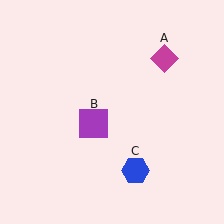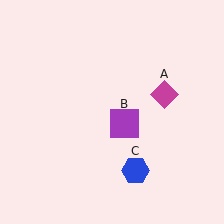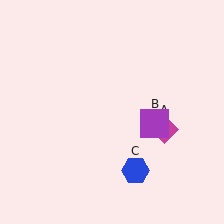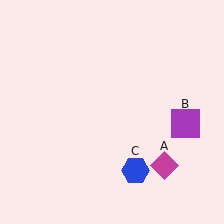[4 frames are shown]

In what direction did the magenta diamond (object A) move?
The magenta diamond (object A) moved down.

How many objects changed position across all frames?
2 objects changed position: magenta diamond (object A), purple square (object B).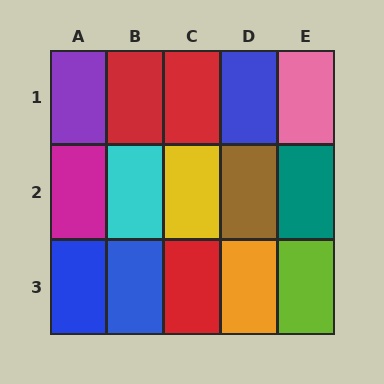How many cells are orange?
1 cell is orange.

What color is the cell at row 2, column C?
Yellow.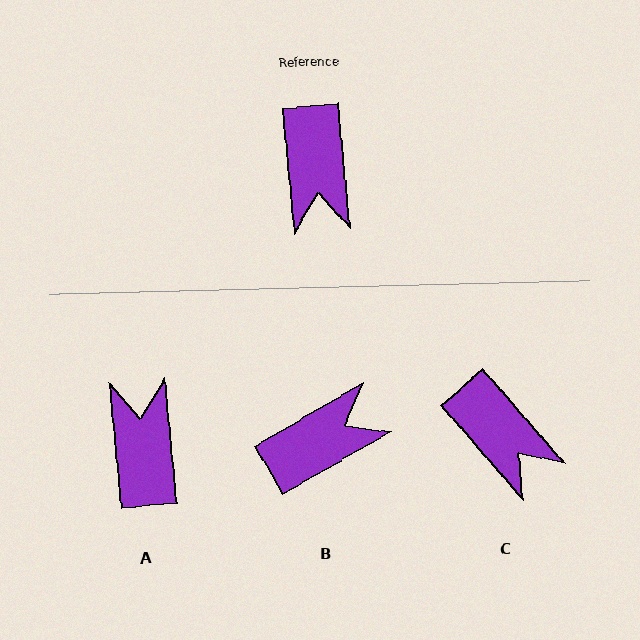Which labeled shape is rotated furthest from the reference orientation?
A, about 180 degrees away.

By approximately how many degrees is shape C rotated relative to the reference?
Approximately 35 degrees counter-clockwise.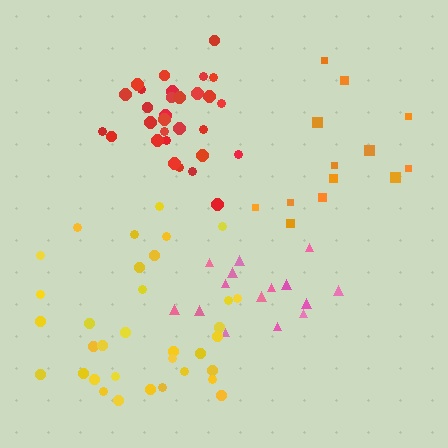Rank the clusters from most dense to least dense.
red, pink, yellow, orange.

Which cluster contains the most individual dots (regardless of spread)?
Yellow (34).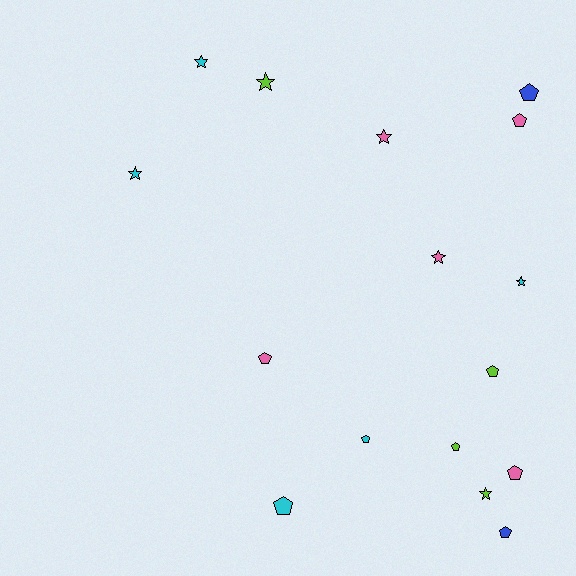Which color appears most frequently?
Cyan, with 5 objects.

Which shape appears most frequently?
Pentagon, with 9 objects.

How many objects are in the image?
There are 16 objects.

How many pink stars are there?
There are 2 pink stars.